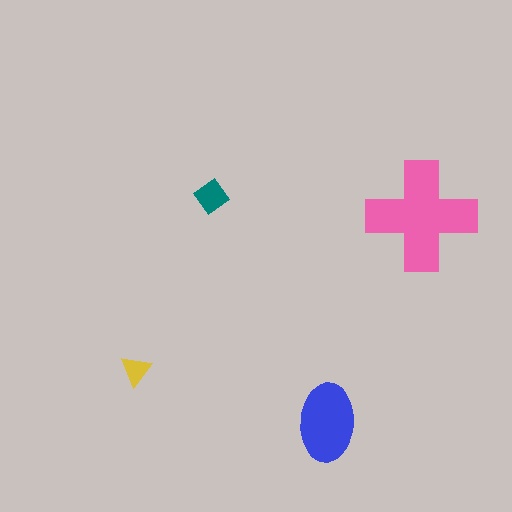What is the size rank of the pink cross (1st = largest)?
1st.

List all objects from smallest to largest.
The yellow triangle, the teal diamond, the blue ellipse, the pink cross.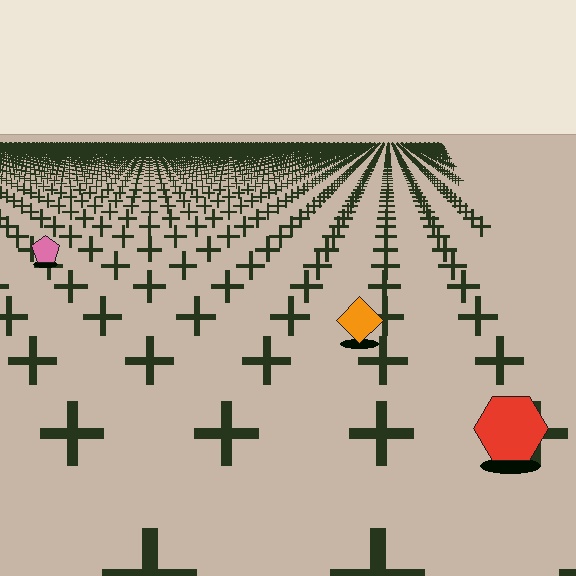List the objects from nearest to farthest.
From nearest to farthest: the red hexagon, the orange diamond, the pink pentagon.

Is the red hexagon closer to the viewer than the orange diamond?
Yes. The red hexagon is closer — you can tell from the texture gradient: the ground texture is coarser near it.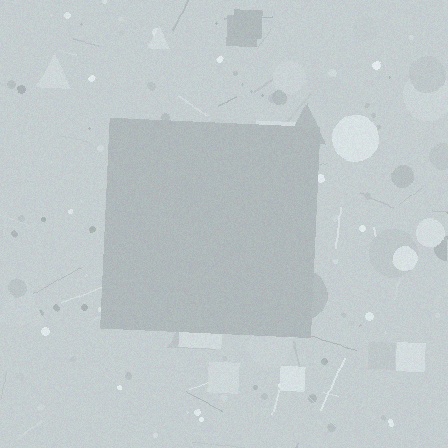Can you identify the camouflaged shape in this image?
The camouflaged shape is a square.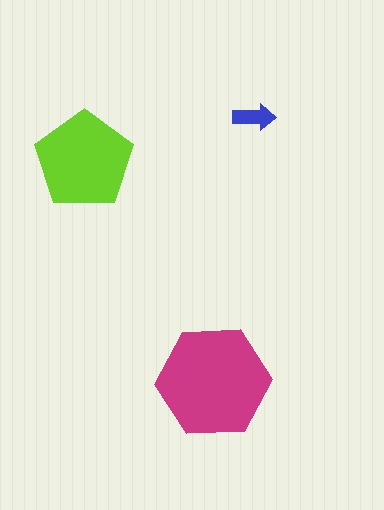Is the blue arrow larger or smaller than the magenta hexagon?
Smaller.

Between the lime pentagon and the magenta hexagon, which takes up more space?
The magenta hexagon.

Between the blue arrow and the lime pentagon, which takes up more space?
The lime pentagon.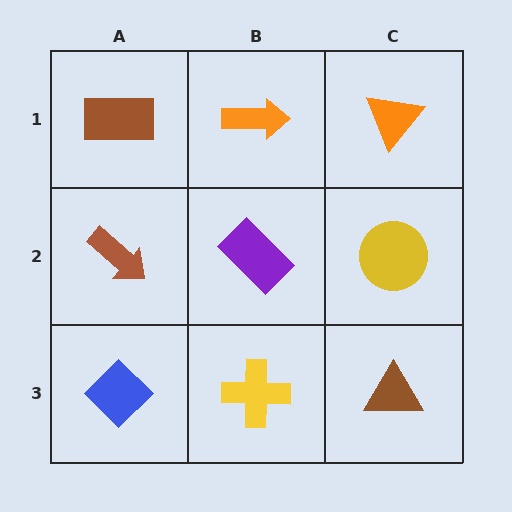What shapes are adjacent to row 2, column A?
A brown rectangle (row 1, column A), a blue diamond (row 3, column A), a purple rectangle (row 2, column B).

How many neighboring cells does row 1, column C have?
2.